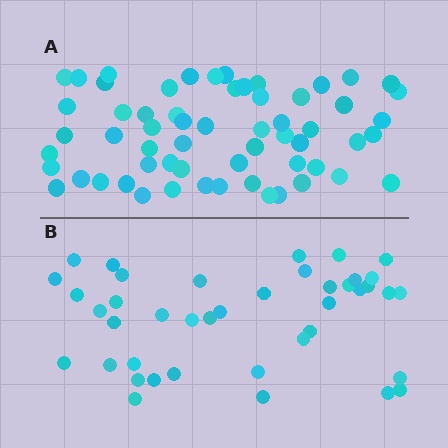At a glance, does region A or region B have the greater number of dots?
Region A (the top region) has more dots.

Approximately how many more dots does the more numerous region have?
Region A has approximately 20 more dots than region B.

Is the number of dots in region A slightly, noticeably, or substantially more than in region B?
Region A has substantially more. The ratio is roughly 1.5 to 1.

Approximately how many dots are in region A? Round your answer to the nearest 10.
About 60 dots.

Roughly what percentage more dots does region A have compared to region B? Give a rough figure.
About 45% more.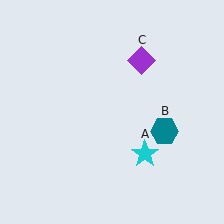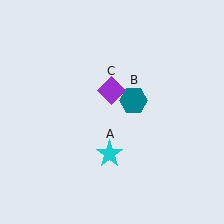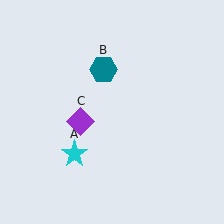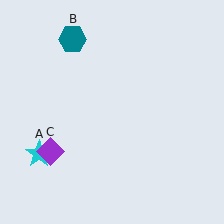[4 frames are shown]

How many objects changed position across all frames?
3 objects changed position: cyan star (object A), teal hexagon (object B), purple diamond (object C).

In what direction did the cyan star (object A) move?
The cyan star (object A) moved left.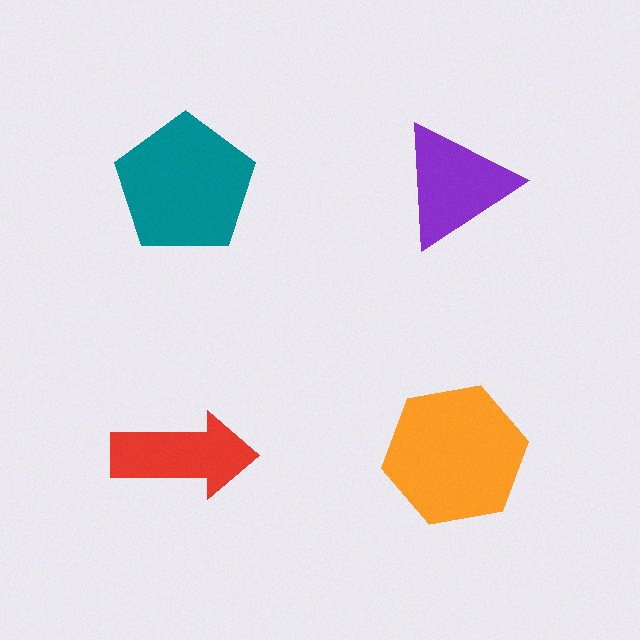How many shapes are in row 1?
2 shapes.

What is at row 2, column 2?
An orange hexagon.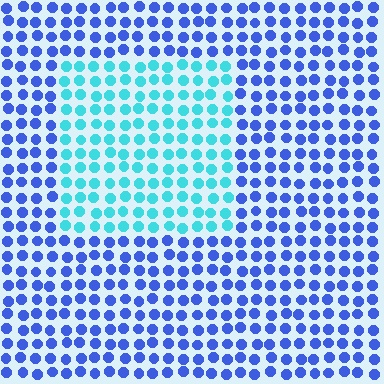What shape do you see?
I see a rectangle.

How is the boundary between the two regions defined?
The boundary is defined purely by a slight shift in hue (about 47 degrees). Spacing, size, and orientation are identical on both sides.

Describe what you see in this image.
The image is filled with small blue elements in a uniform arrangement. A rectangle-shaped region is visible where the elements are tinted to a slightly different hue, forming a subtle color boundary.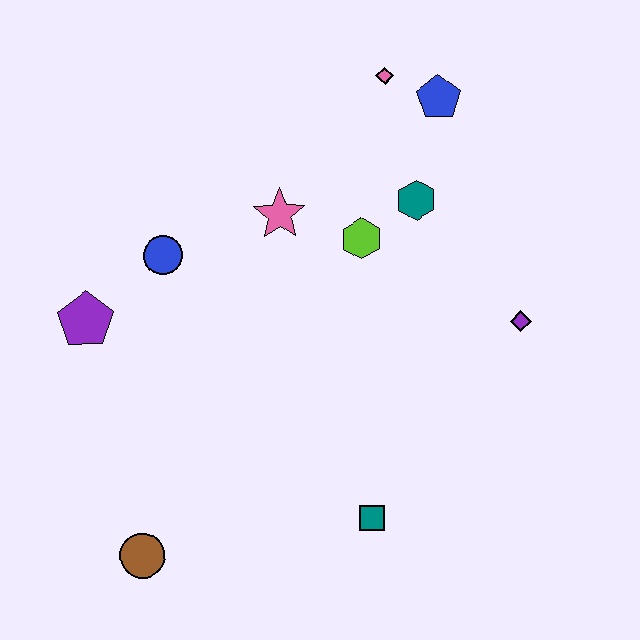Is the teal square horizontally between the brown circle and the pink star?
No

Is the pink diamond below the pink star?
No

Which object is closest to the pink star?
The lime hexagon is closest to the pink star.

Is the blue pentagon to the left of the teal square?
No